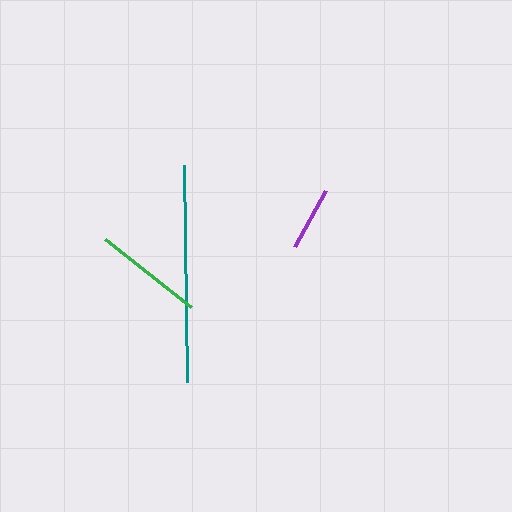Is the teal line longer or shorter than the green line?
The teal line is longer than the green line.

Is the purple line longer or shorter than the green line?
The green line is longer than the purple line.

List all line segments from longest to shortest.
From longest to shortest: teal, green, purple.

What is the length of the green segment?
The green segment is approximately 110 pixels long.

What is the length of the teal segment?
The teal segment is approximately 217 pixels long.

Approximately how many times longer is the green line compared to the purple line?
The green line is approximately 1.7 times the length of the purple line.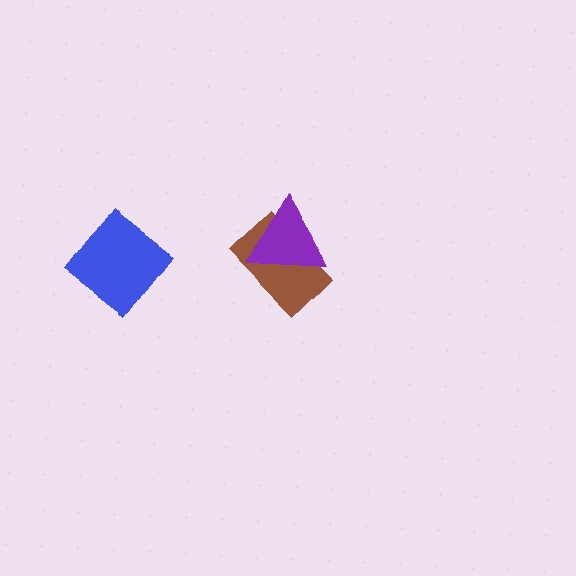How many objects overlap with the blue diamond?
0 objects overlap with the blue diamond.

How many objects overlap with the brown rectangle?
1 object overlaps with the brown rectangle.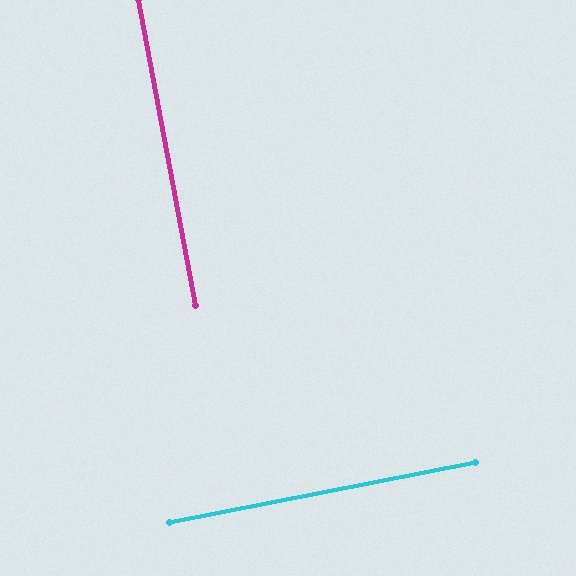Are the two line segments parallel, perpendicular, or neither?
Perpendicular — they meet at approximately 89°.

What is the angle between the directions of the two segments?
Approximately 89 degrees.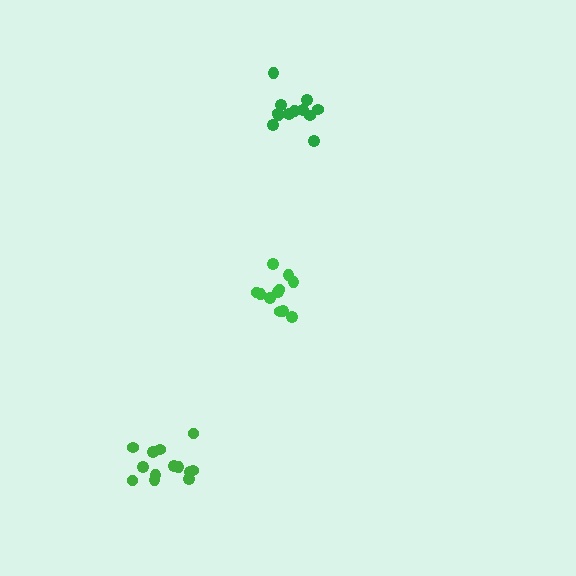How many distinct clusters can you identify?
There are 3 distinct clusters.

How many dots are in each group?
Group 1: 12 dots, Group 2: 11 dots, Group 3: 13 dots (36 total).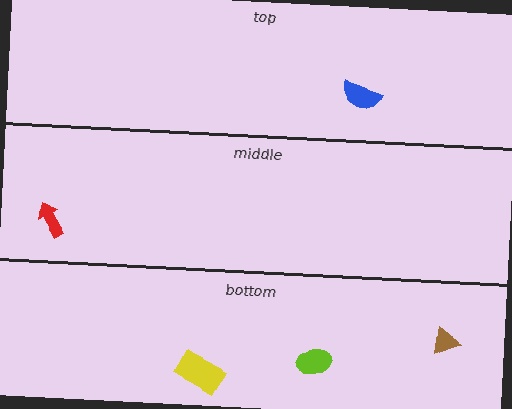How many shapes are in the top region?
1.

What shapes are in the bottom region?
The lime ellipse, the brown triangle, the yellow rectangle.